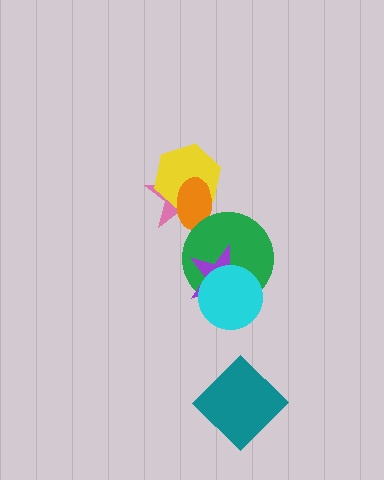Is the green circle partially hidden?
Yes, it is partially covered by another shape.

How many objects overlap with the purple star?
2 objects overlap with the purple star.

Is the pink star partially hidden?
Yes, it is partially covered by another shape.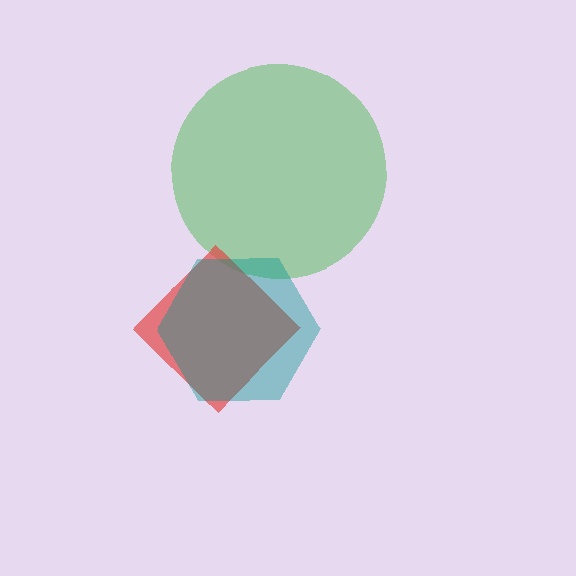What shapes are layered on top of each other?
The layered shapes are: a green circle, a red diamond, a teal hexagon.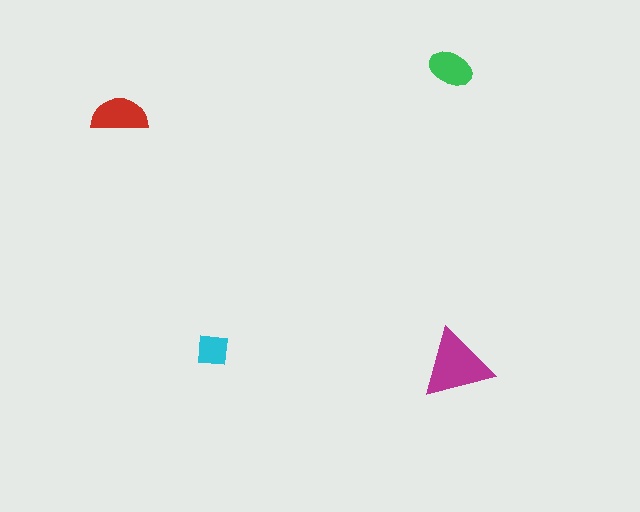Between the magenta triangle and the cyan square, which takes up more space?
The magenta triangle.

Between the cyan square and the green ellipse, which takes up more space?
The green ellipse.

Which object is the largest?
The magenta triangle.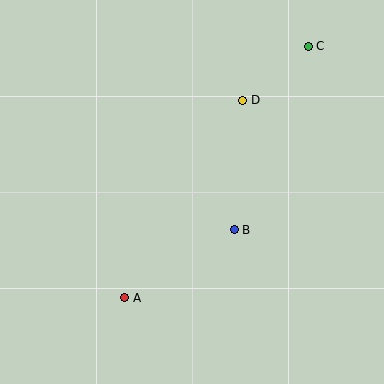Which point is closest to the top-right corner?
Point C is closest to the top-right corner.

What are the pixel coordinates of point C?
Point C is at (308, 46).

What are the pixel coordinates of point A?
Point A is at (125, 298).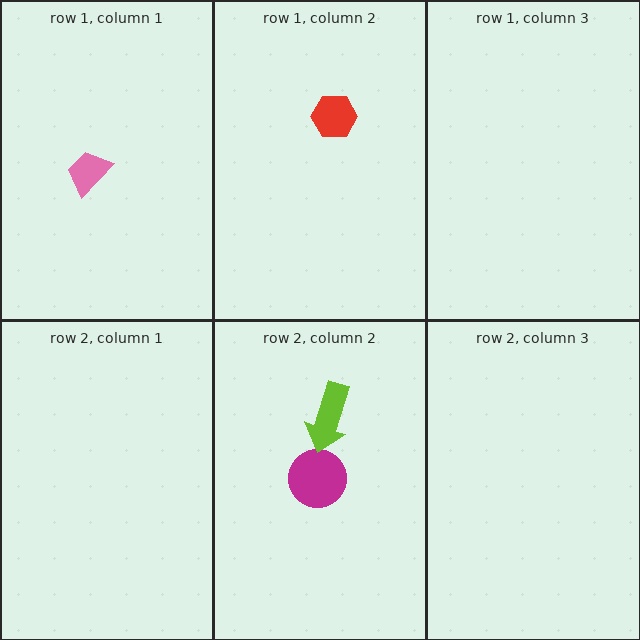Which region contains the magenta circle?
The row 2, column 2 region.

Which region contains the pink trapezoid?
The row 1, column 1 region.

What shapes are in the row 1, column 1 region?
The pink trapezoid.